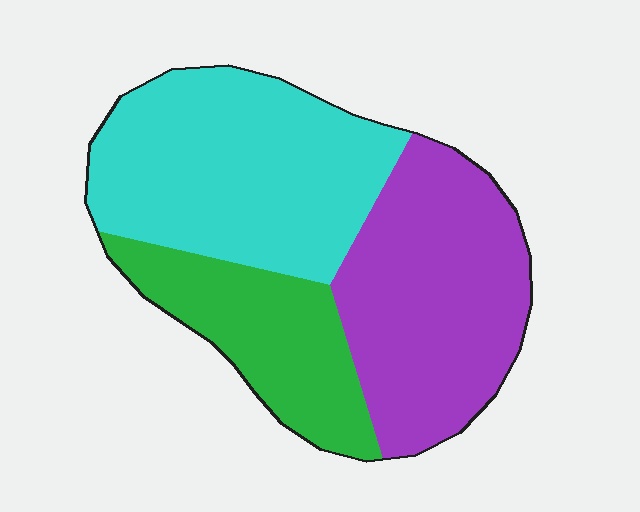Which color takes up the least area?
Green, at roughly 20%.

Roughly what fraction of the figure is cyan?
Cyan covers roughly 40% of the figure.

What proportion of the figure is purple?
Purple covers 37% of the figure.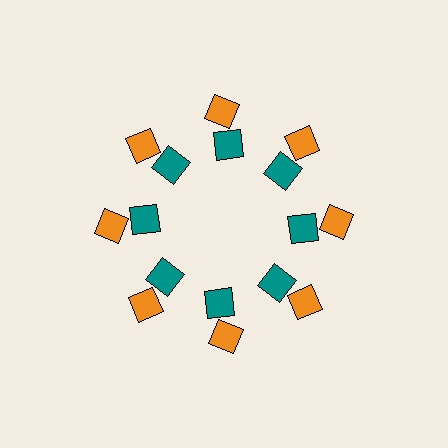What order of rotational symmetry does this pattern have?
This pattern has 8-fold rotational symmetry.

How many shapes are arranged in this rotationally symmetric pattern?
There are 16 shapes, arranged in 8 groups of 2.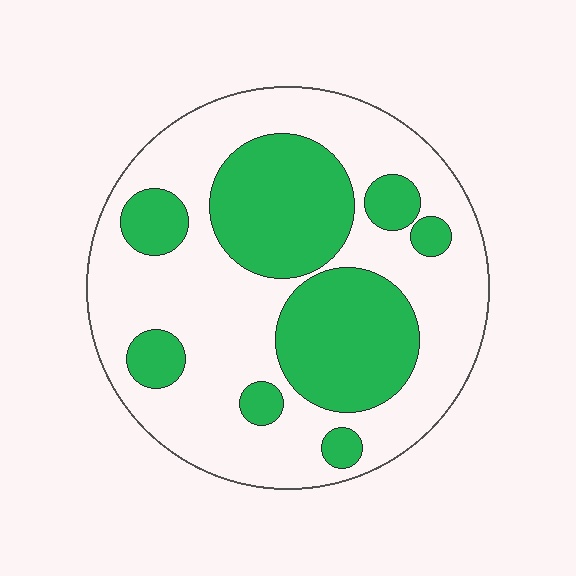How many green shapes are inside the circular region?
8.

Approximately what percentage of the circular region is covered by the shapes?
Approximately 35%.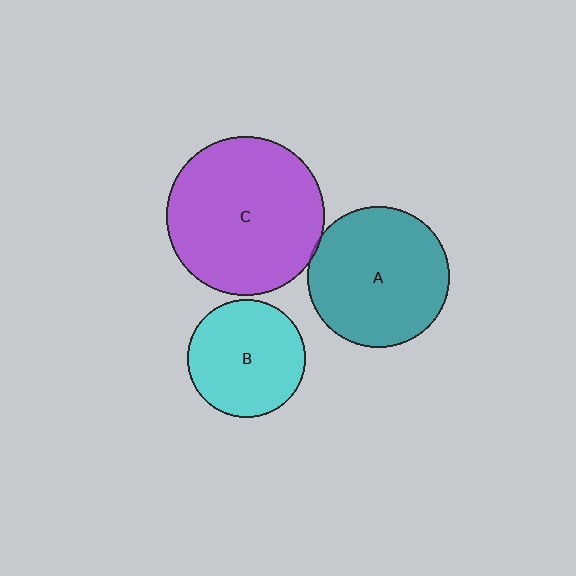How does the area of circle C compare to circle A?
Approximately 1.3 times.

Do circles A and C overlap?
Yes.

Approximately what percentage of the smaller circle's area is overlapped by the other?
Approximately 5%.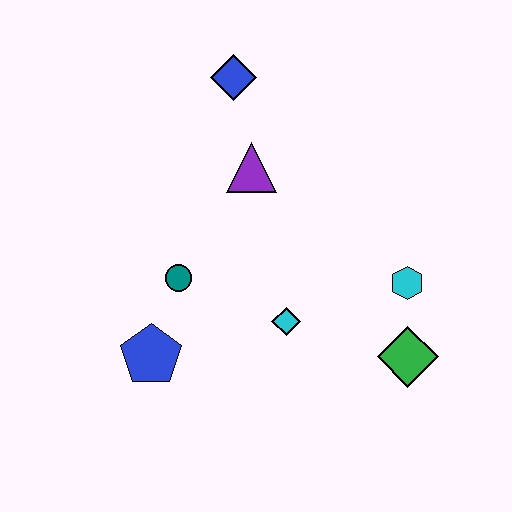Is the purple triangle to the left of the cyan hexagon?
Yes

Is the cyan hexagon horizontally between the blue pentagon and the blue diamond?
No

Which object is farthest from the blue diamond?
The green diamond is farthest from the blue diamond.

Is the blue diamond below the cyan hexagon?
No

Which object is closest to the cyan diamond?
The teal circle is closest to the cyan diamond.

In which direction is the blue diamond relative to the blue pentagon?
The blue diamond is above the blue pentagon.